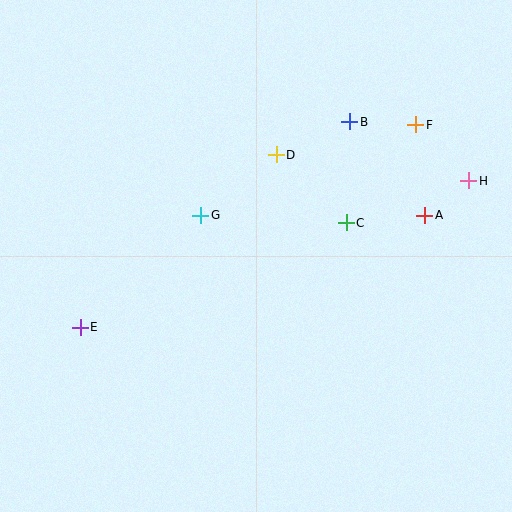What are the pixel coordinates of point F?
Point F is at (416, 125).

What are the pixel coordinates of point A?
Point A is at (425, 215).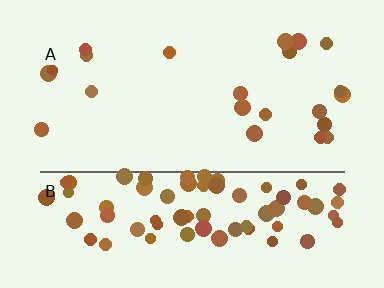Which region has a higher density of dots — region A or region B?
B (the bottom).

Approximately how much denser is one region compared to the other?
Approximately 4.2× — region B over region A.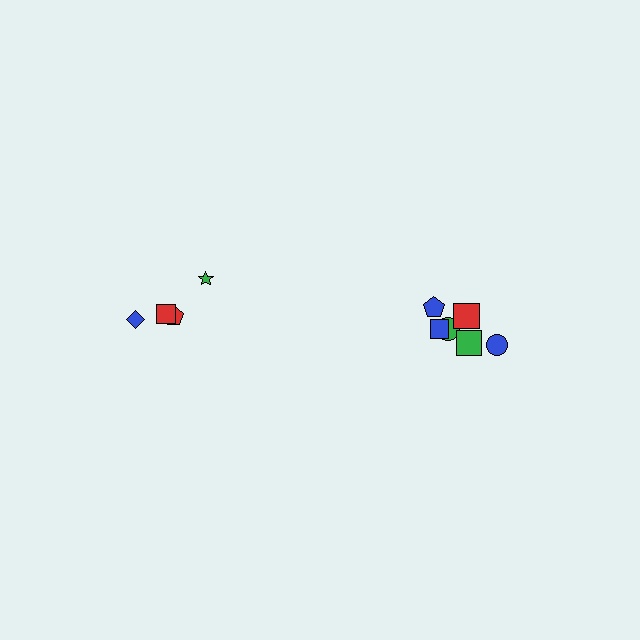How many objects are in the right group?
There are 6 objects.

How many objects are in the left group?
There are 4 objects.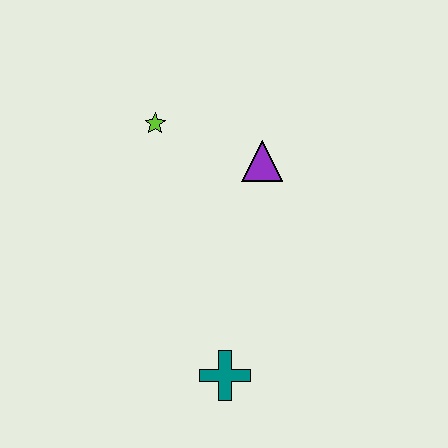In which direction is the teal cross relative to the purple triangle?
The teal cross is below the purple triangle.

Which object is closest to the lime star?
The purple triangle is closest to the lime star.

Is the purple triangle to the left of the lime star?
No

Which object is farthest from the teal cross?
The lime star is farthest from the teal cross.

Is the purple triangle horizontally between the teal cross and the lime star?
No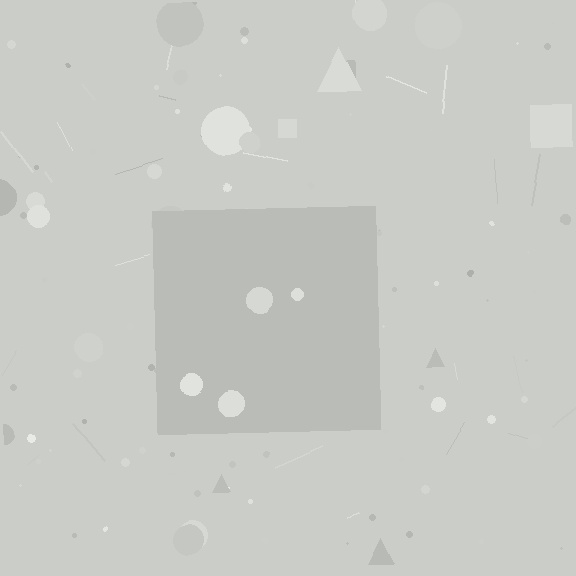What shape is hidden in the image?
A square is hidden in the image.